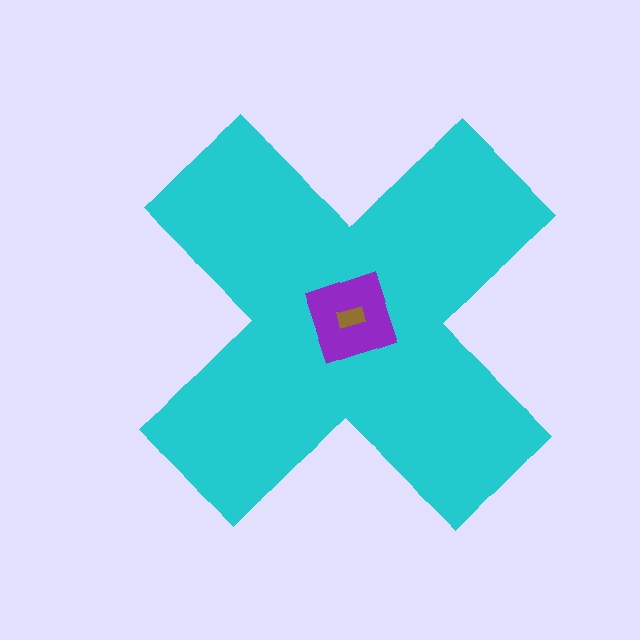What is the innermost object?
The brown rectangle.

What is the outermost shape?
The cyan cross.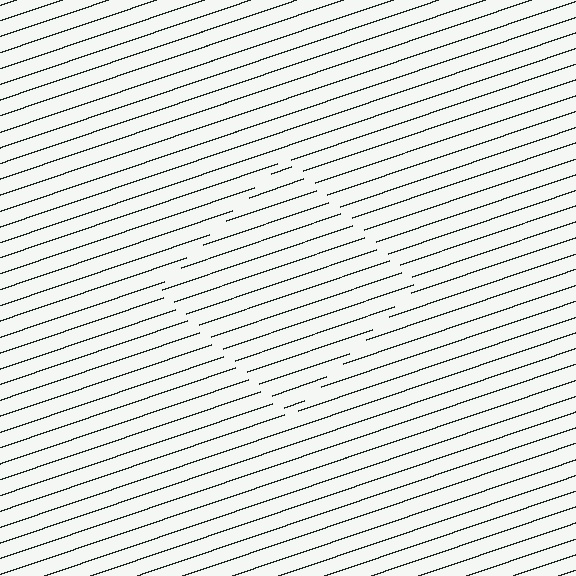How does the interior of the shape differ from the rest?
The interior of the shape contains the same grating, shifted by half a period — the contour is defined by the phase discontinuity where line-ends from the inner and outer gratings abut.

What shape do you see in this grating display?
An illusory square. The interior of the shape contains the same grating, shifted by half a period — the contour is defined by the phase discontinuity where line-ends from the inner and outer gratings abut.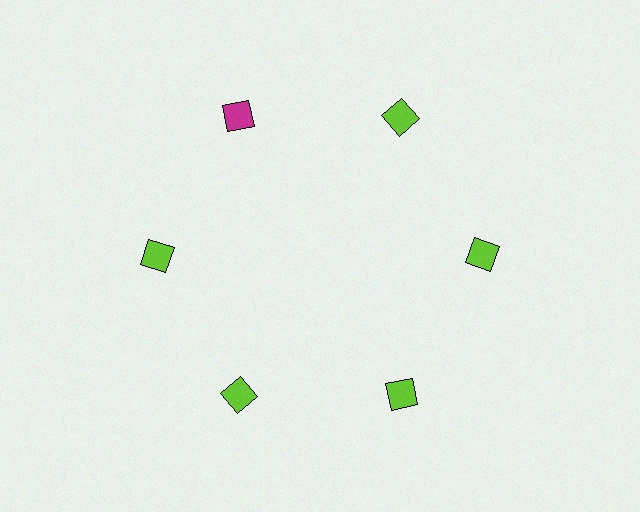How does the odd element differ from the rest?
It has a different color: magenta instead of lime.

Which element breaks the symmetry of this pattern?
The magenta diamond at roughly the 11 o'clock position breaks the symmetry. All other shapes are lime diamonds.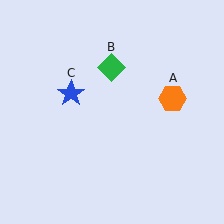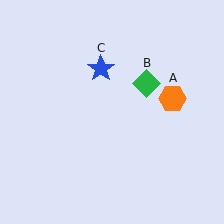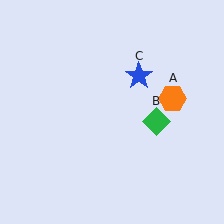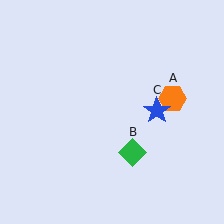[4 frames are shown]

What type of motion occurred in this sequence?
The green diamond (object B), blue star (object C) rotated clockwise around the center of the scene.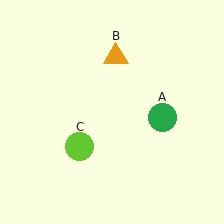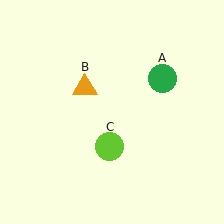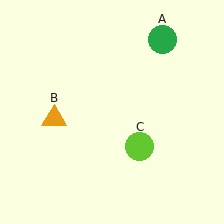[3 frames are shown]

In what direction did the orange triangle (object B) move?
The orange triangle (object B) moved down and to the left.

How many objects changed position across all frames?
3 objects changed position: green circle (object A), orange triangle (object B), lime circle (object C).